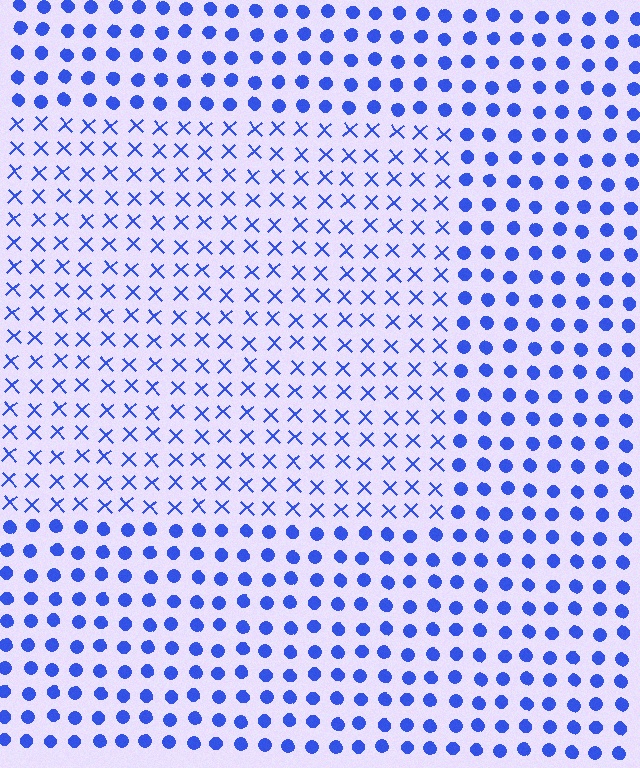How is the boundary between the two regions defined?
The boundary is defined by a change in element shape: X marks inside vs. circles outside. All elements share the same color and spacing.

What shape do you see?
I see a rectangle.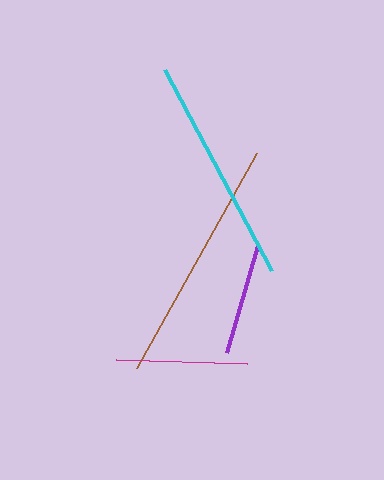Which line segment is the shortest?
The purple line is the shortest at approximately 111 pixels.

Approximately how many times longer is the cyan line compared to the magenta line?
The cyan line is approximately 1.7 times the length of the magenta line.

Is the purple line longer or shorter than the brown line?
The brown line is longer than the purple line.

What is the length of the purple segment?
The purple segment is approximately 111 pixels long.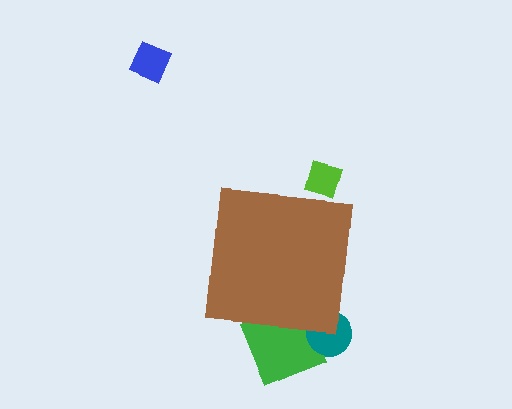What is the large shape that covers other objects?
A brown square.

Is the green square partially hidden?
Yes, the green square is partially hidden behind the brown square.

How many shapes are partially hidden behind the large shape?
3 shapes are partially hidden.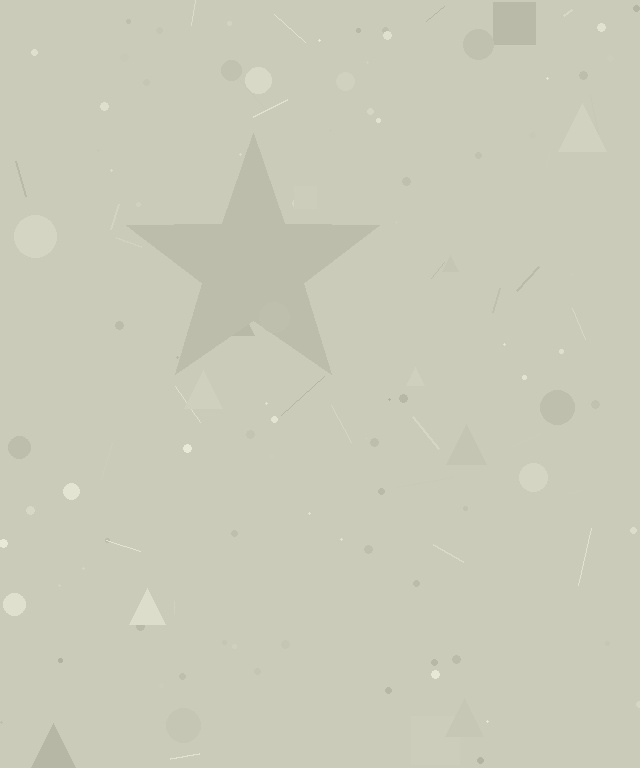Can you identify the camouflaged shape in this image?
The camouflaged shape is a star.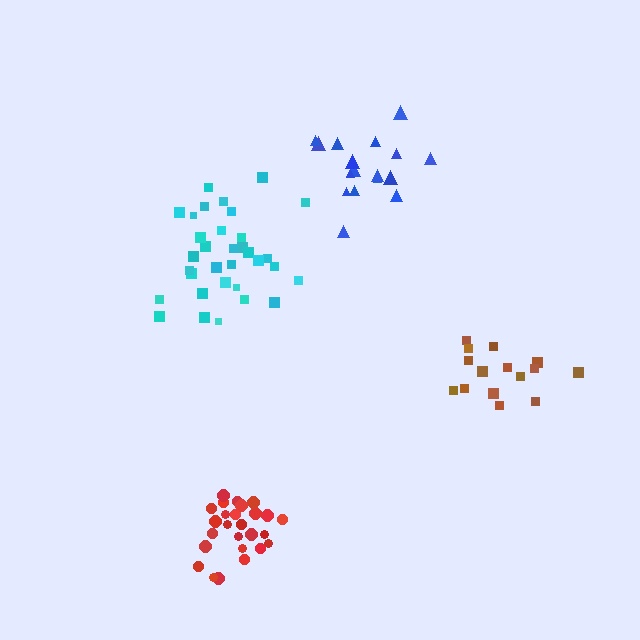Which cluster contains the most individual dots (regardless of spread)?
Cyan (33).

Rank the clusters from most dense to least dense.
red, brown, cyan, blue.